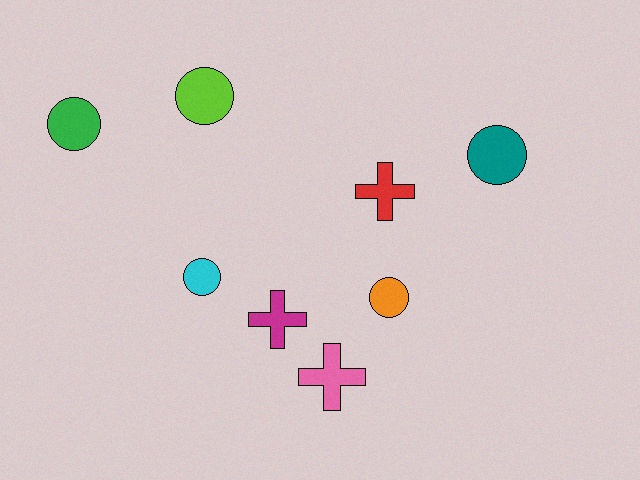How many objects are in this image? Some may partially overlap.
There are 8 objects.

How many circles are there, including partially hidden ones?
There are 5 circles.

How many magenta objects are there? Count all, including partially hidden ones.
There is 1 magenta object.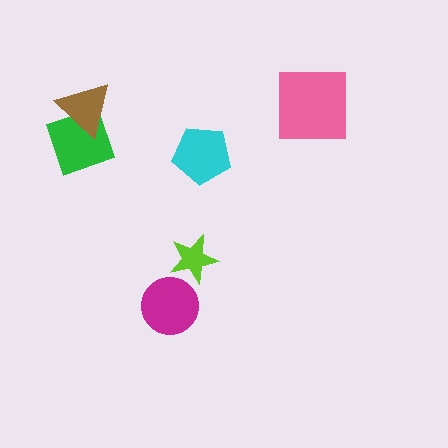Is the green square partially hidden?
Yes, it is partially covered by another shape.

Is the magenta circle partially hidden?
No, no other shape covers it.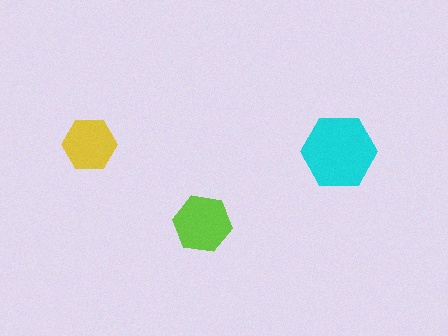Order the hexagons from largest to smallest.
the cyan one, the lime one, the yellow one.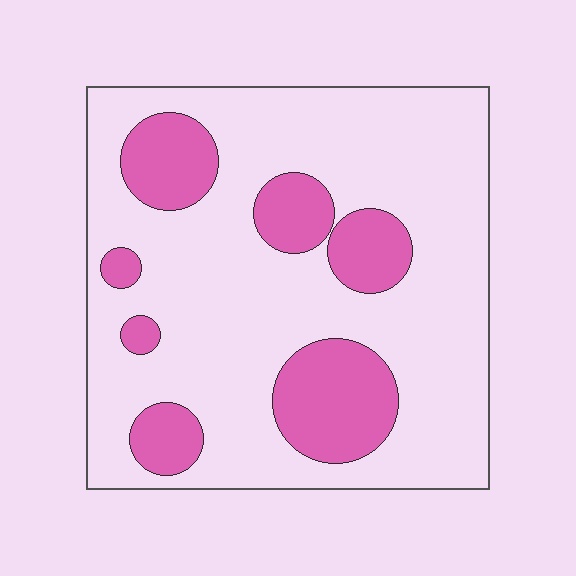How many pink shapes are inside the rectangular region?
7.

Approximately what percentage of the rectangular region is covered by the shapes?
Approximately 25%.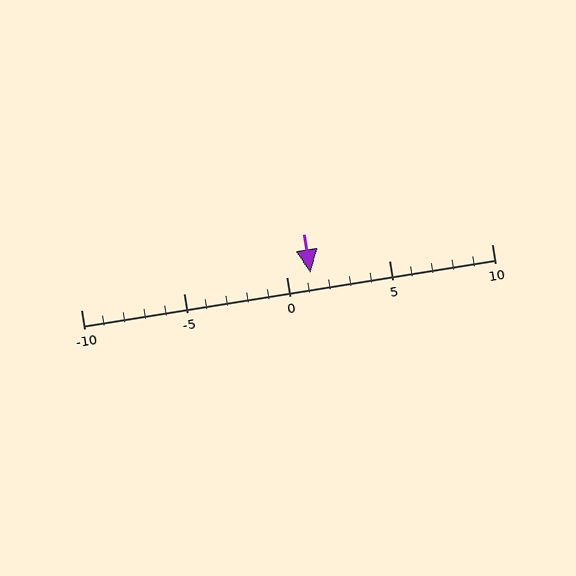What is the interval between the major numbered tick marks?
The major tick marks are spaced 5 units apart.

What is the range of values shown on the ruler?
The ruler shows values from -10 to 10.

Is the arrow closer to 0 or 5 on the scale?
The arrow is closer to 0.